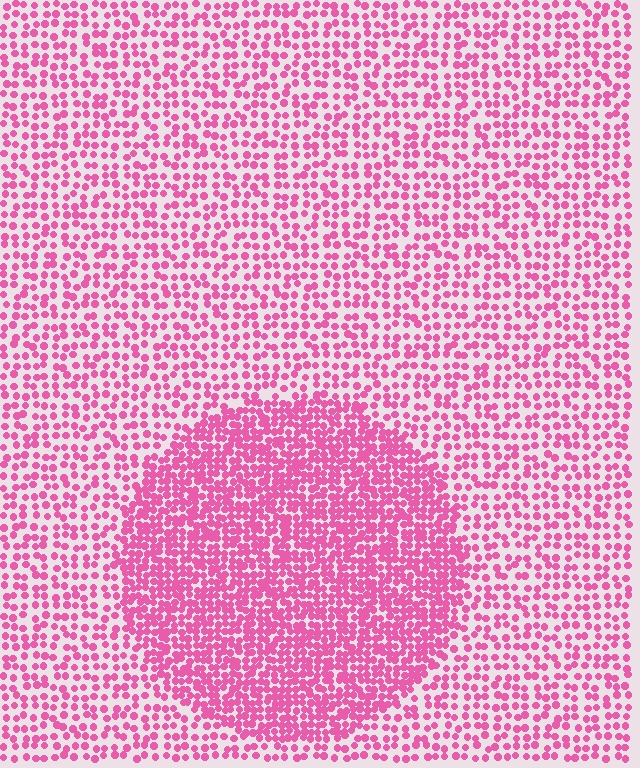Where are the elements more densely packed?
The elements are more densely packed inside the circle boundary.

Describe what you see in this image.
The image contains small pink elements arranged at two different densities. A circle-shaped region is visible where the elements are more densely packed than the surrounding area.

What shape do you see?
I see a circle.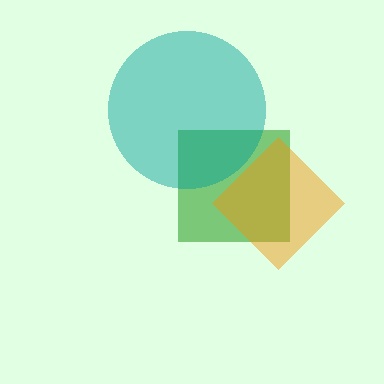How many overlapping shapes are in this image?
There are 3 overlapping shapes in the image.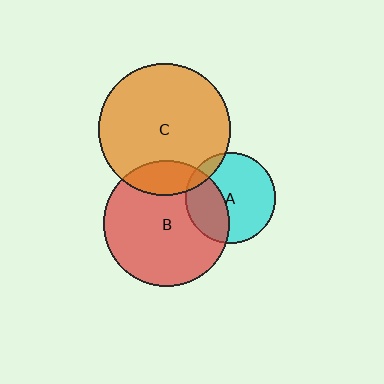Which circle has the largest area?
Circle C (orange).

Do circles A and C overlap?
Yes.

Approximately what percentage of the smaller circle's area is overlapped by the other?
Approximately 10%.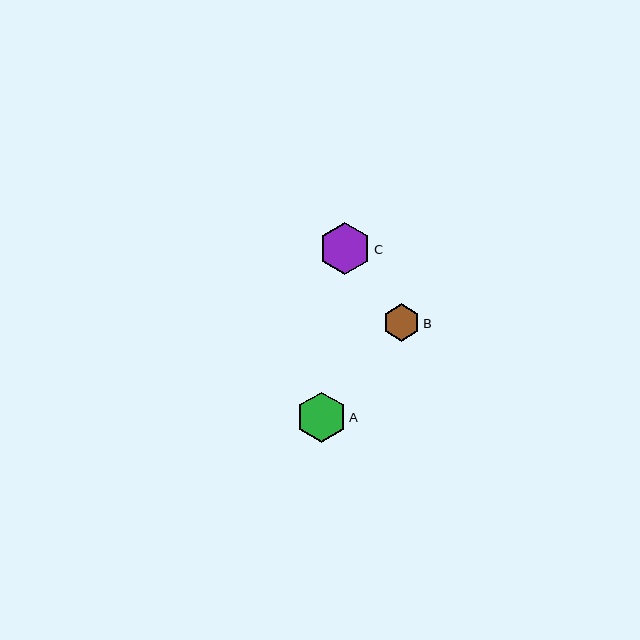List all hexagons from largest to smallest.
From largest to smallest: C, A, B.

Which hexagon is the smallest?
Hexagon B is the smallest with a size of approximately 37 pixels.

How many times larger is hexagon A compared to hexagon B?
Hexagon A is approximately 1.4 times the size of hexagon B.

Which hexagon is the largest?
Hexagon C is the largest with a size of approximately 52 pixels.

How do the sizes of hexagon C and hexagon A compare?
Hexagon C and hexagon A are approximately the same size.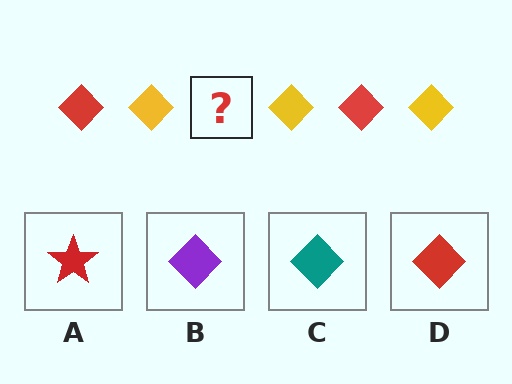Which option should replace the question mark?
Option D.